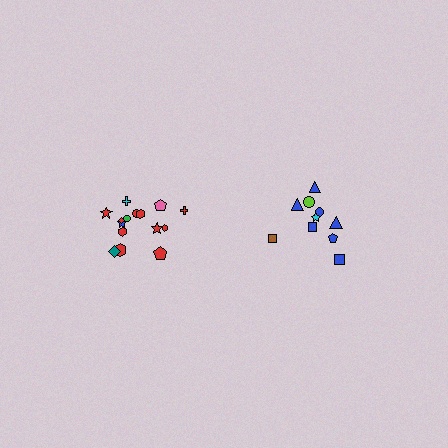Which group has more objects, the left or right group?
The left group.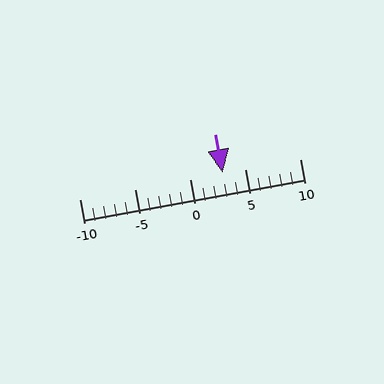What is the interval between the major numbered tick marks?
The major tick marks are spaced 5 units apart.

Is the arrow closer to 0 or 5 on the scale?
The arrow is closer to 5.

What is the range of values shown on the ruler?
The ruler shows values from -10 to 10.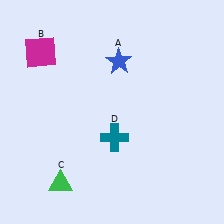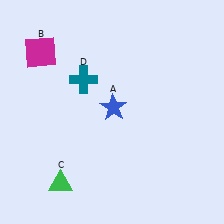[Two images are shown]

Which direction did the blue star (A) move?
The blue star (A) moved down.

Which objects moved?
The objects that moved are: the blue star (A), the teal cross (D).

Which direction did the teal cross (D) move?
The teal cross (D) moved up.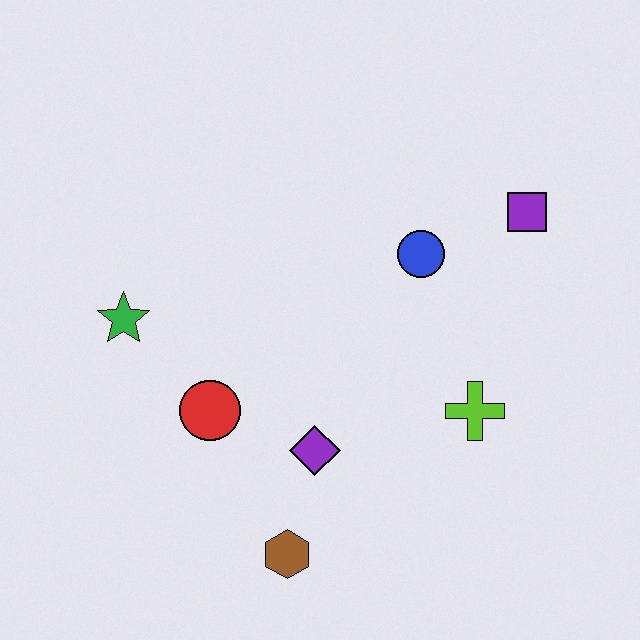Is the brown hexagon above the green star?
No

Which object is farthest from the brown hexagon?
The purple square is farthest from the brown hexagon.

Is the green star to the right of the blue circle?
No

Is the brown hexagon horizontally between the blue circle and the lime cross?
No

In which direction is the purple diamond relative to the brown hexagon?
The purple diamond is above the brown hexagon.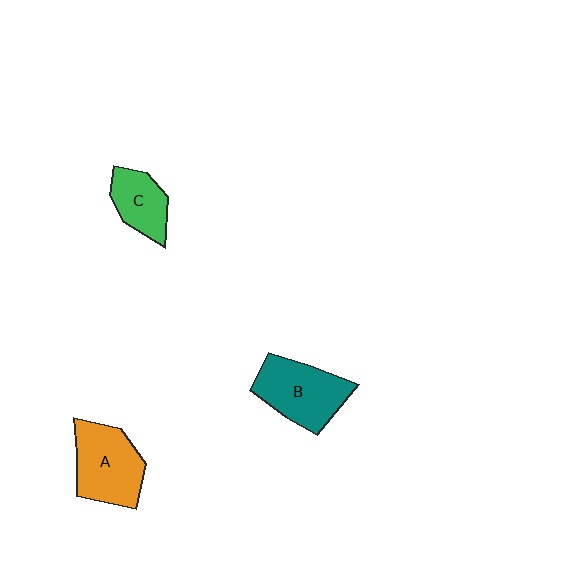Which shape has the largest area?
Shape A (orange).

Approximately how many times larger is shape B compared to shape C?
Approximately 1.5 times.